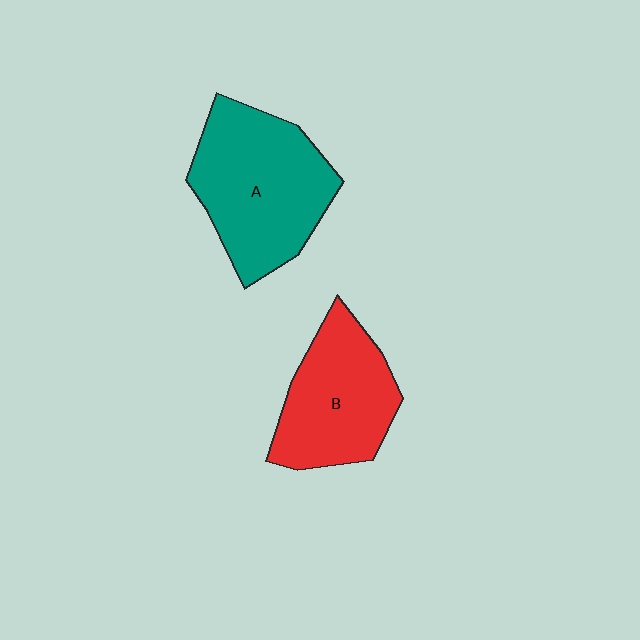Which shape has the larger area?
Shape A (teal).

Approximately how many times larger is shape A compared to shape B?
Approximately 1.3 times.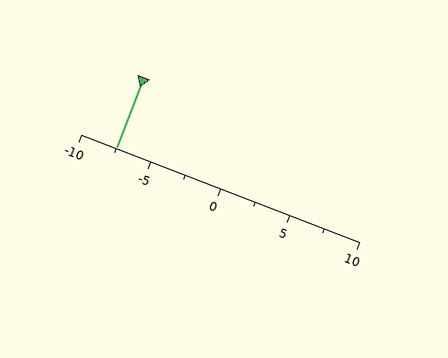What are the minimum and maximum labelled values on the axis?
The axis runs from -10 to 10.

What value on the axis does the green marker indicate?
The marker indicates approximately -7.5.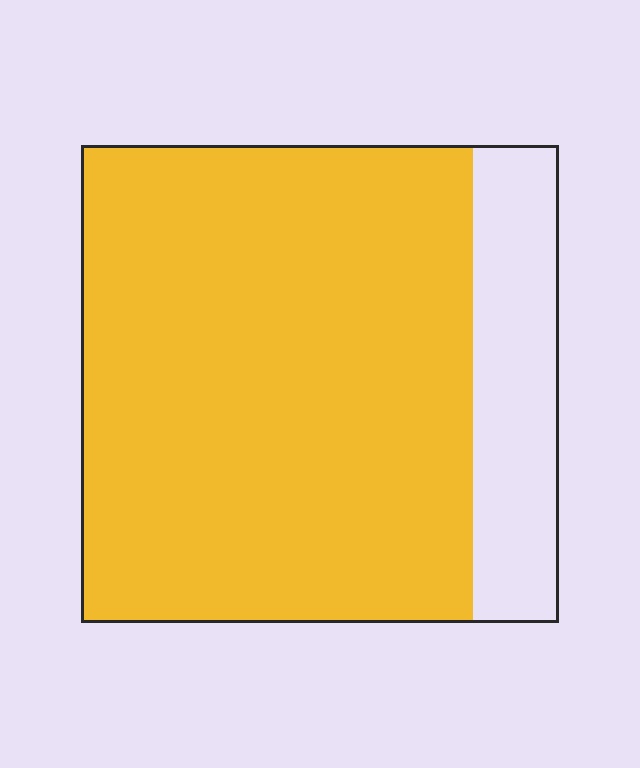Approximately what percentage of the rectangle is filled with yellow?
Approximately 80%.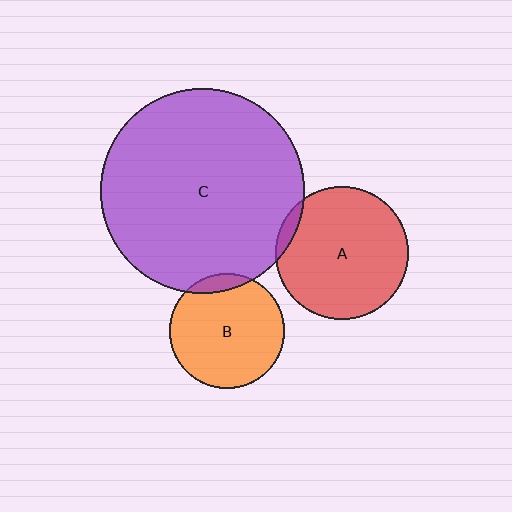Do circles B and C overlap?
Yes.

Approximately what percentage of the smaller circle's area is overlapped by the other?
Approximately 10%.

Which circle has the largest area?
Circle C (purple).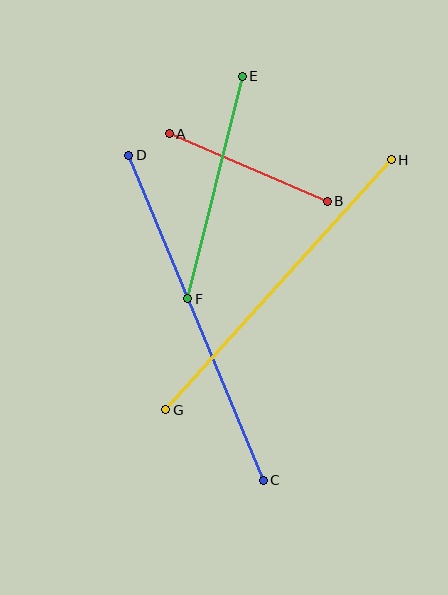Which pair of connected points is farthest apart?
Points C and D are farthest apart.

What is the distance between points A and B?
The distance is approximately 172 pixels.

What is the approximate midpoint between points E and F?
The midpoint is at approximately (215, 188) pixels.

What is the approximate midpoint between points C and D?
The midpoint is at approximately (196, 318) pixels.